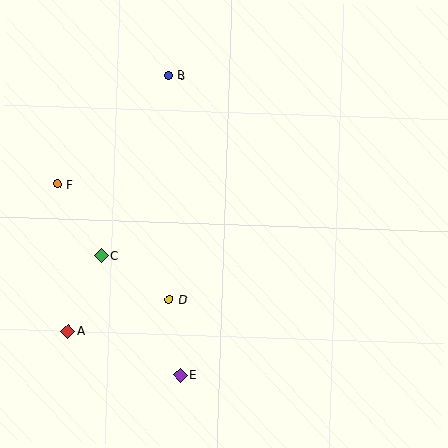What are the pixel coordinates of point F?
Point F is at (57, 184).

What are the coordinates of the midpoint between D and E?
The midpoint between D and E is at (175, 337).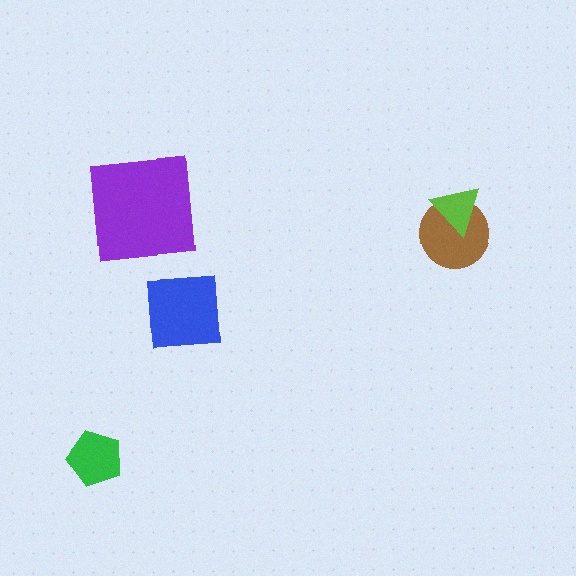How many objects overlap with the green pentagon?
0 objects overlap with the green pentagon.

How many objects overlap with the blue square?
0 objects overlap with the blue square.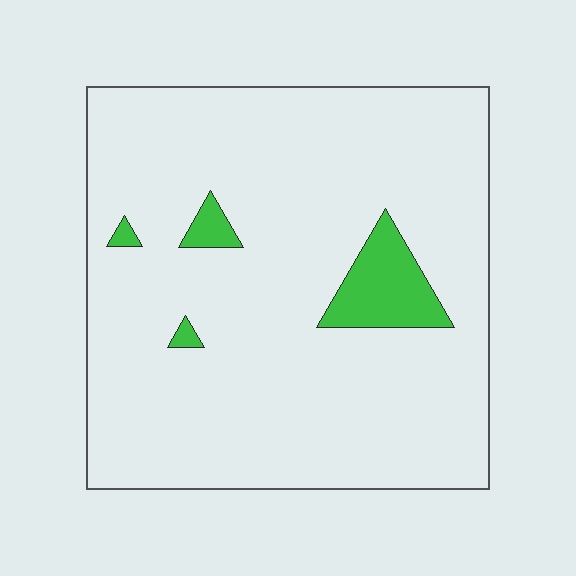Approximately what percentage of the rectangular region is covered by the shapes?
Approximately 5%.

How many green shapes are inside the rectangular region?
4.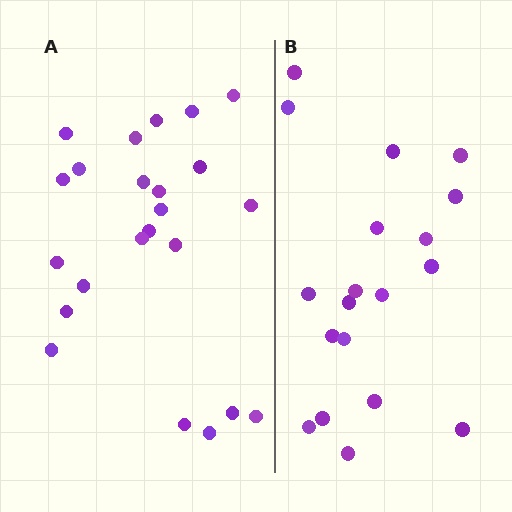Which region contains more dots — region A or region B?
Region A (the left region) has more dots.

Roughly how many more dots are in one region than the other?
Region A has about 4 more dots than region B.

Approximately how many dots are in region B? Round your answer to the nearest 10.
About 20 dots. (The exact count is 19, which rounds to 20.)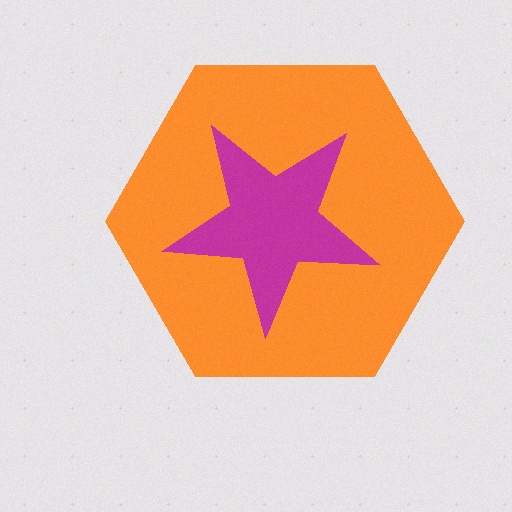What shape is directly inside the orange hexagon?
The magenta star.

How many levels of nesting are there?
2.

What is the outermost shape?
The orange hexagon.